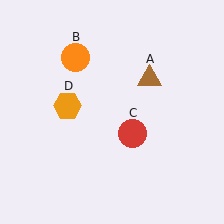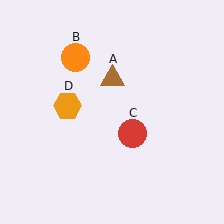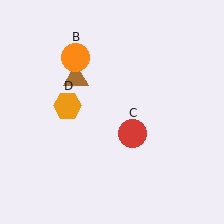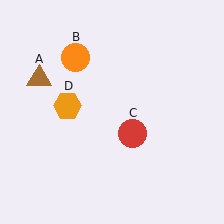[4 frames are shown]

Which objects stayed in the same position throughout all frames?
Orange circle (object B) and red circle (object C) and orange hexagon (object D) remained stationary.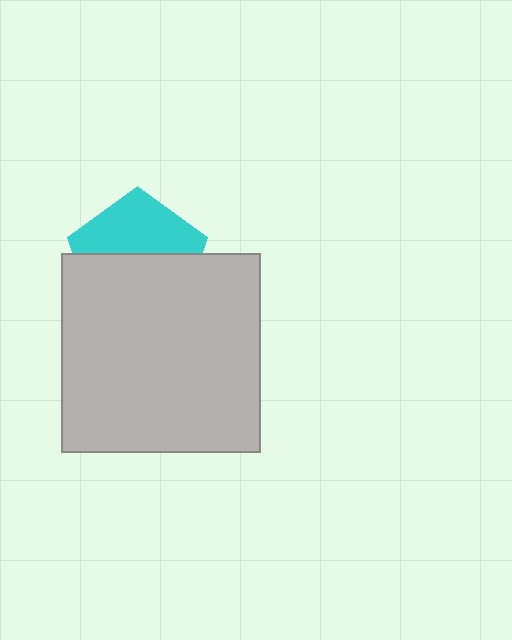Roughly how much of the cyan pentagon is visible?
A small part of it is visible (roughly 45%).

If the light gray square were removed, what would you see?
You would see the complete cyan pentagon.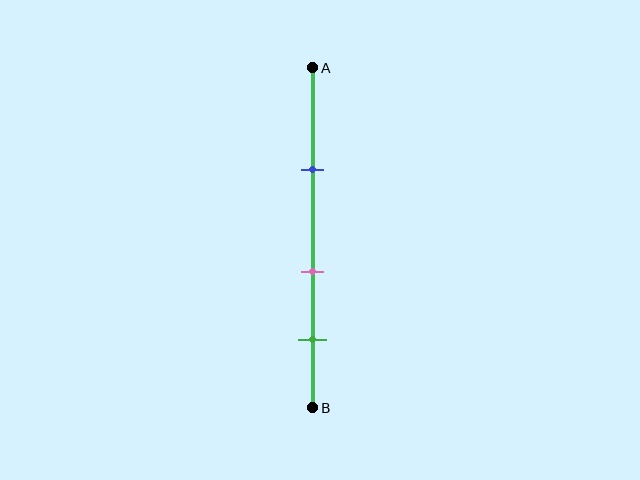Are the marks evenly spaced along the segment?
Yes, the marks are approximately evenly spaced.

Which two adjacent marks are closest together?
The pink and green marks are the closest adjacent pair.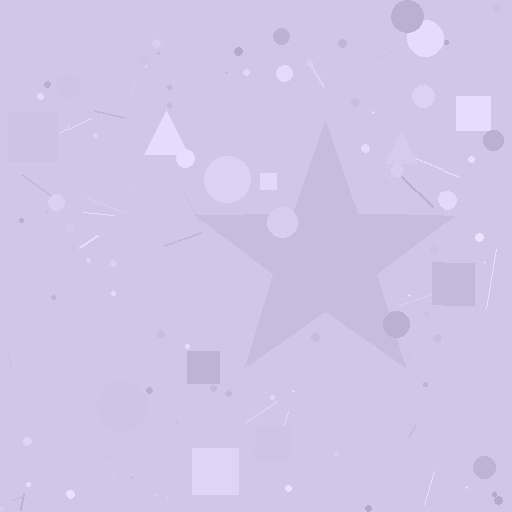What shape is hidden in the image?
A star is hidden in the image.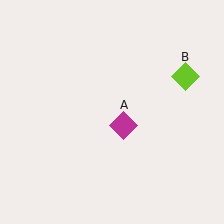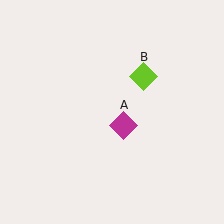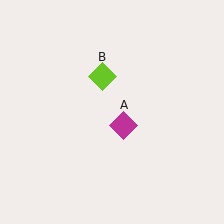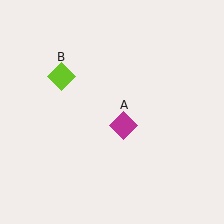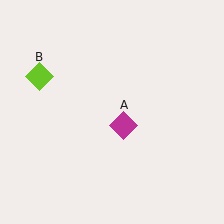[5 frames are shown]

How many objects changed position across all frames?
1 object changed position: lime diamond (object B).